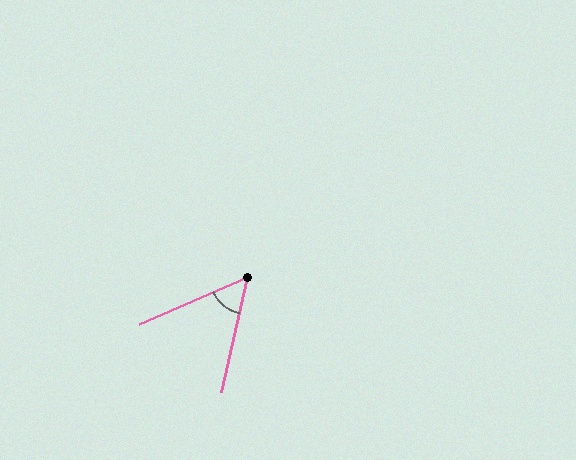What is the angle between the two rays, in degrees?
Approximately 54 degrees.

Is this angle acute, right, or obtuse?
It is acute.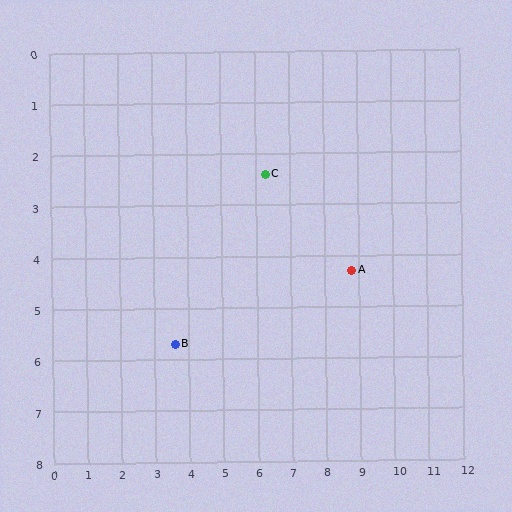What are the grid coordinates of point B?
Point B is at approximately (3.6, 5.7).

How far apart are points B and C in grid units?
Points B and C are about 4.3 grid units apart.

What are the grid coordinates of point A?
Point A is at approximately (8.8, 4.3).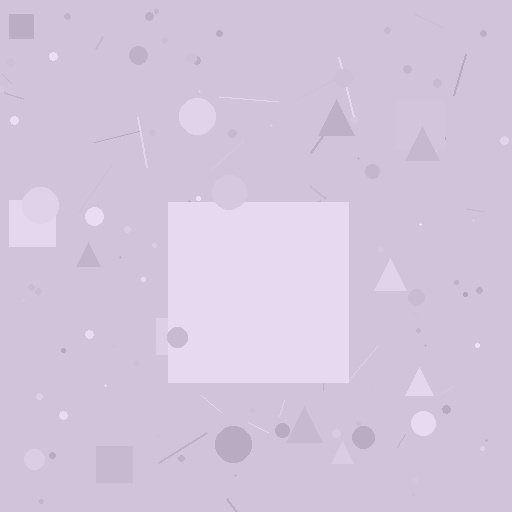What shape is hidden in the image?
A square is hidden in the image.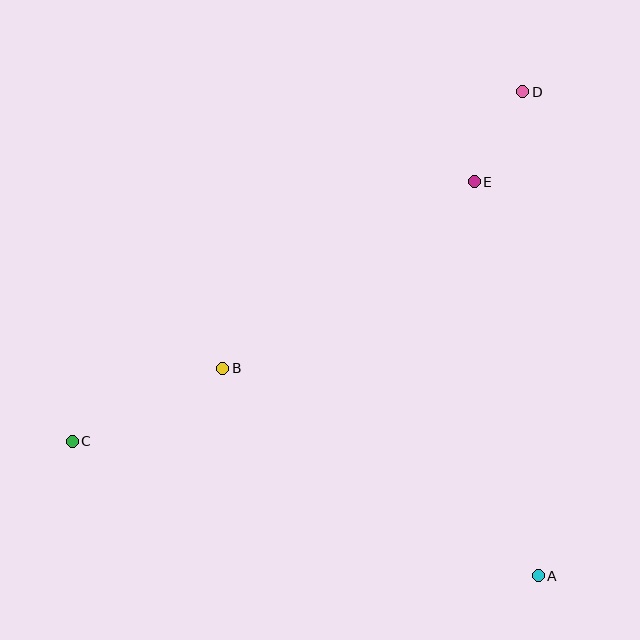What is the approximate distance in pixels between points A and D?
The distance between A and D is approximately 484 pixels.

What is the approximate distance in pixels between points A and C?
The distance between A and C is approximately 485 pixels.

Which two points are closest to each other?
Points D and E are closest to each other.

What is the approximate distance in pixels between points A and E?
The distance between A and E is approximately 399 pixels.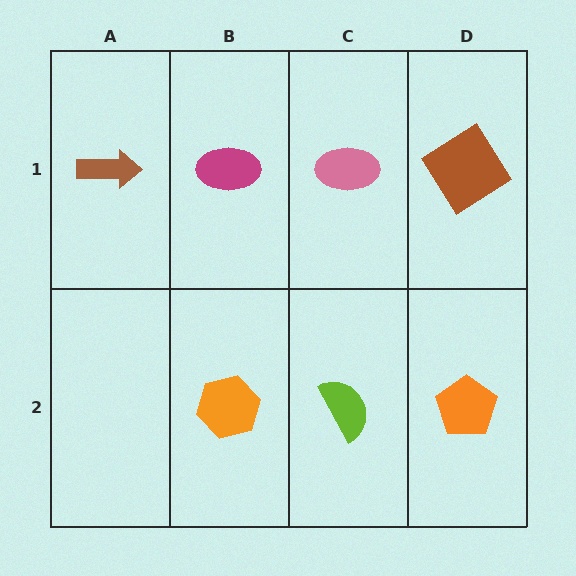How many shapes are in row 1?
4 shapes.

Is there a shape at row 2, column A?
No, that cell is empty.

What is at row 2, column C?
A lime semicircle.